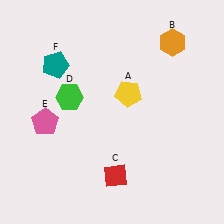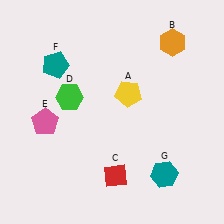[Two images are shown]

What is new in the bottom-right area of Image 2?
A teal hexagon (G) was added in the bottom-right area of Image 2.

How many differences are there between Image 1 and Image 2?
There is 1 difference between the two images.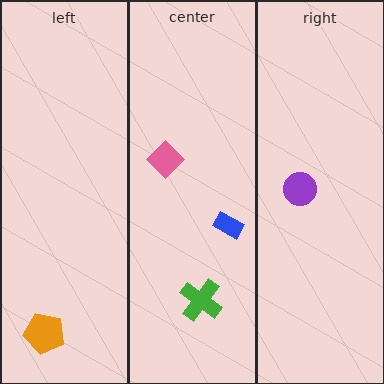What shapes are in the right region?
The purple circle.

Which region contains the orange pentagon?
The left region.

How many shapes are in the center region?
3.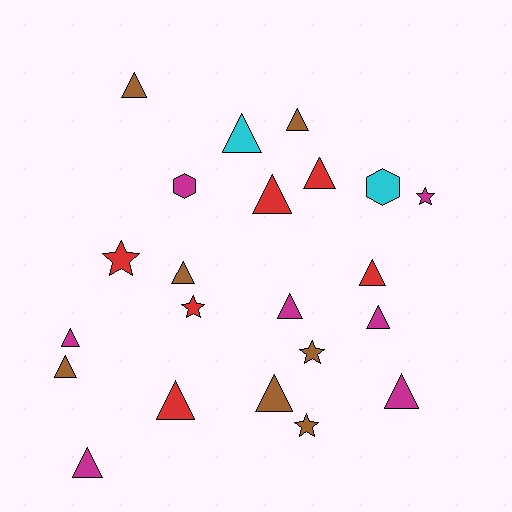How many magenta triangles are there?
There are 5 magenta triangles.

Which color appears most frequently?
Brown, with 7 objects.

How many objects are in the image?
There are 22 objects.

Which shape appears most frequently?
Triangle, with 15 objects.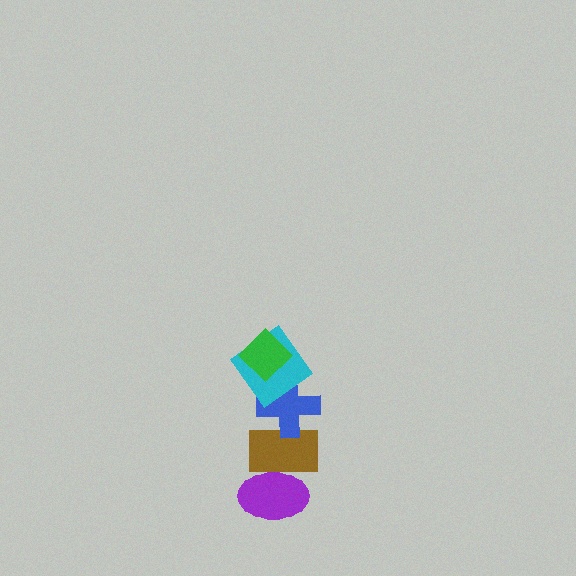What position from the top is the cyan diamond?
The cyan diamond is 2nd from the top.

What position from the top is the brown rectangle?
The brown rectangle is 4th from the top.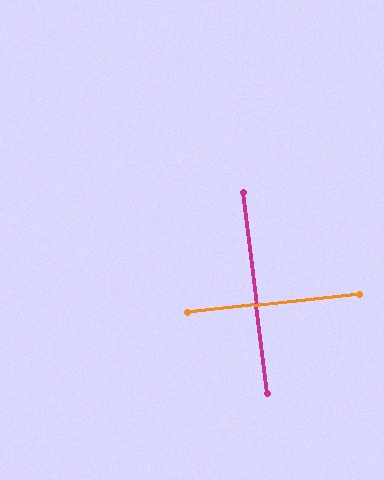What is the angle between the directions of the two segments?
Approximately 89 degrees.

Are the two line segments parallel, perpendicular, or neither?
Perpendicular — they meet at approximately 89°.